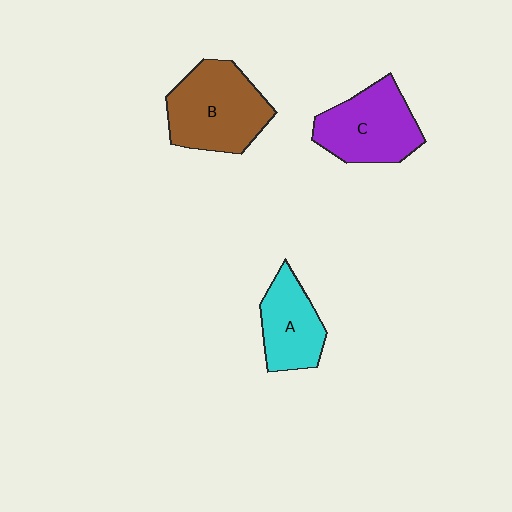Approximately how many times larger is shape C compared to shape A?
Approximately 1.3 times.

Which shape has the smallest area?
Shape A (cyan).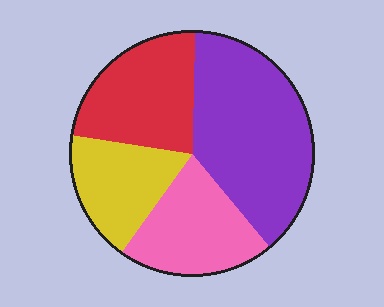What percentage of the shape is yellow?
Yellow covers around 20% of the shape.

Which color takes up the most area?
Purple, at roughly 40%.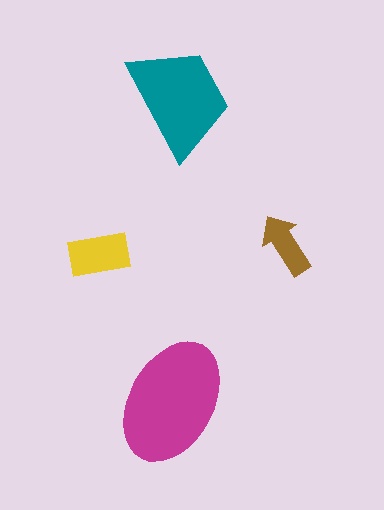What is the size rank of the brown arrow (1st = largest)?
4th.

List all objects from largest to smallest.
The magenta ellipse, the teal trapezoid, the yellow rectangle, the brown arrow.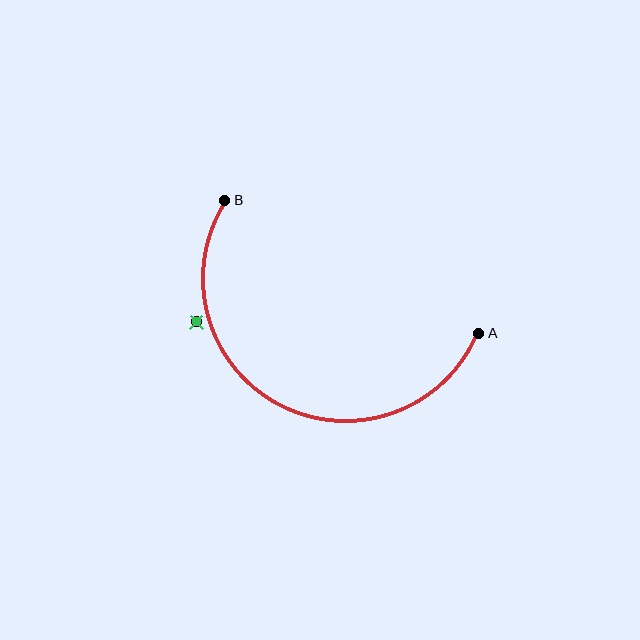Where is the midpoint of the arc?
The arc midpoint is the point on the curve farthest from the straight line joining A and B. It sits below that line.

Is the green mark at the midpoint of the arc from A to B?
No — the green mark does not lie on the arc at all. It sits slightly outside the curve.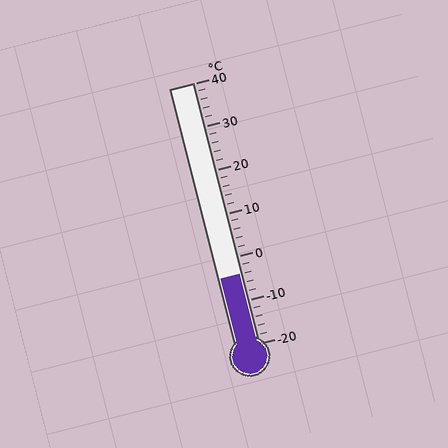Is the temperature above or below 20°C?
The temperature is below 20°C.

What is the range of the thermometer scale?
The thermometer scale ranges from -20°C to 40°C.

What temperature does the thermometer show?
The thermometer shows approximately -4°C.